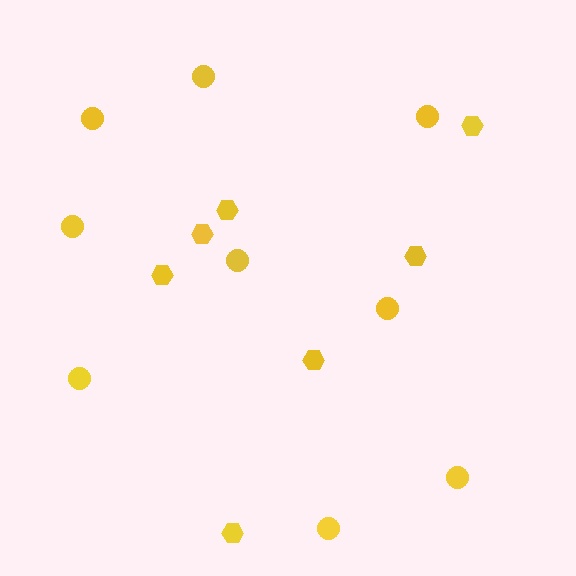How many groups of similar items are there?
There are 2 groups: one group of hexagons (7) and one group of circles (9).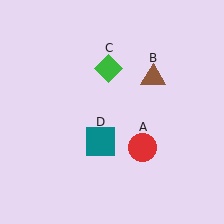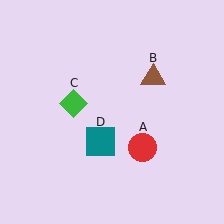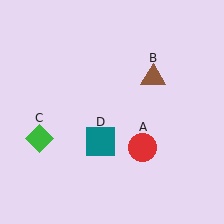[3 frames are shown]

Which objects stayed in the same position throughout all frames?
Red circle (object A) and brown triangle (object B) and teal square (object D) remained stationary.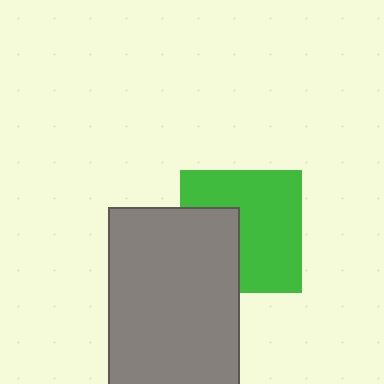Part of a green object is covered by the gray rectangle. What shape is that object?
It is a square.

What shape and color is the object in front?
The object in front is a gray rectangle.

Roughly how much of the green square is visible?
Most of it is visible (roughly 66%).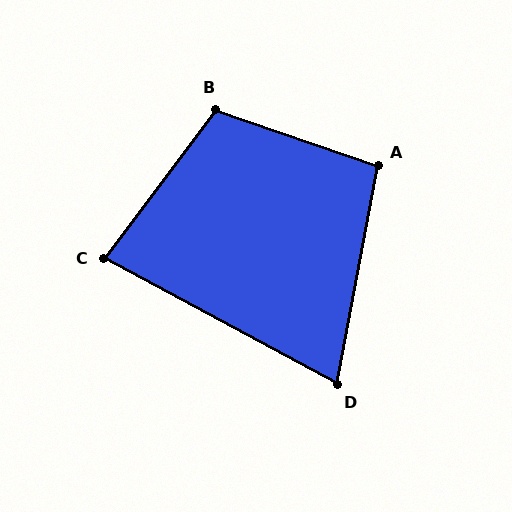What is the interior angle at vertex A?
Approximately 99 degrees (obtuse).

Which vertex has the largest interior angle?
B, at approximately 108 degrees.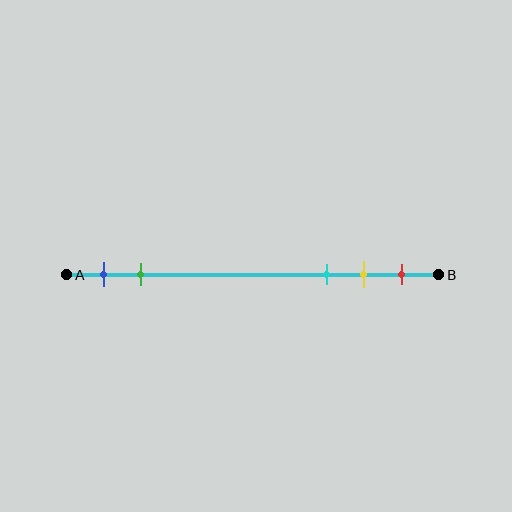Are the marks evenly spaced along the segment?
No, the marks are not evenly spaced.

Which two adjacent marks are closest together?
The yellow and red marks are the closest adjacent pair.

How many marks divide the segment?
There are 5 marks dividing the segment.